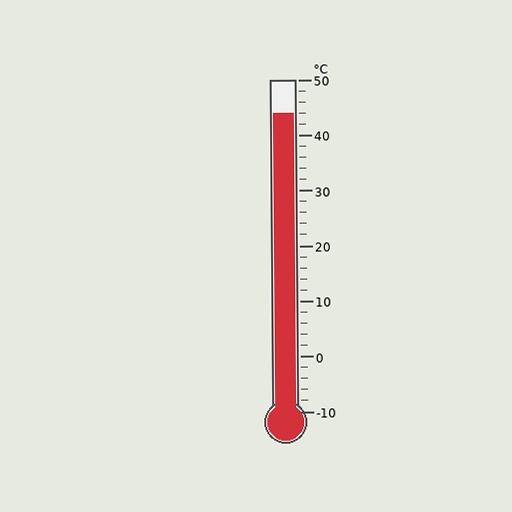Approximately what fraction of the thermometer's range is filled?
The thermometer is filled to approximately 90% of its range.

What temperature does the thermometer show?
The thermometer shows approximately 44°C.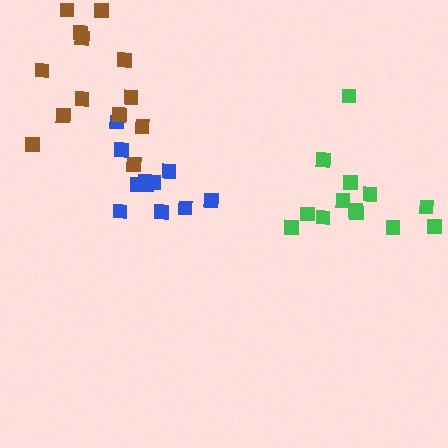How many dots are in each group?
Group 1: 12 dots, Group 2: 13 dots, Group 3: 13 dots (38 total).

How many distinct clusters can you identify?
There are 3 distinct clusters.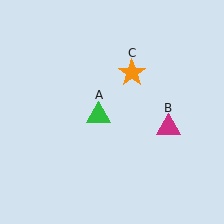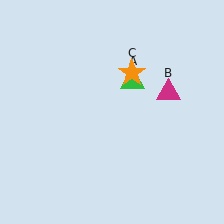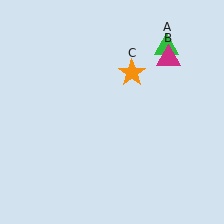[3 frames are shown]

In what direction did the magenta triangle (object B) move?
The magenta triangle (object B) moved up.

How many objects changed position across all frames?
2 objects changed position: green triangle (object A), magenta triangle (object B).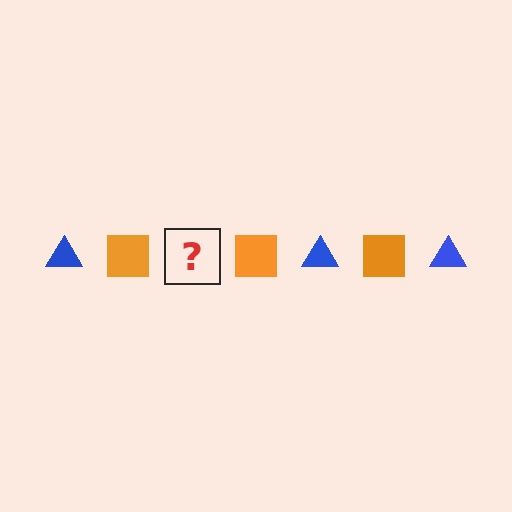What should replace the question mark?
The question mark should be replaced with a blue triangle.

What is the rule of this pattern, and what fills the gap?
The rule is that the pattern alternates between blue triangle and orange square. The gap should be filled with a blue triangle.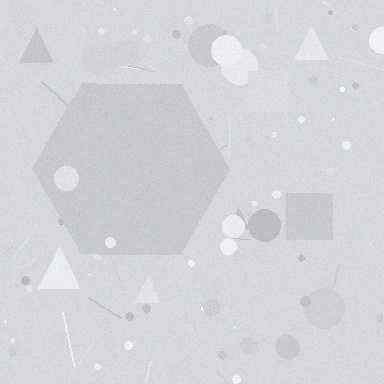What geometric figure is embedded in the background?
A hexagon is embedded in the background.